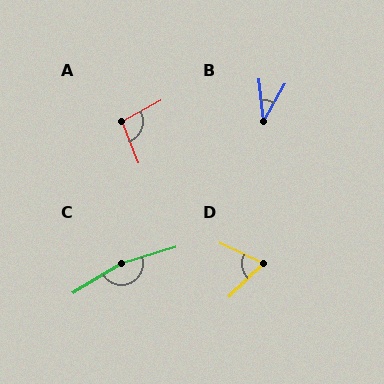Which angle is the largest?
C, at approximately 166 degrees.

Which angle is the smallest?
B, at approximately 35 degrees.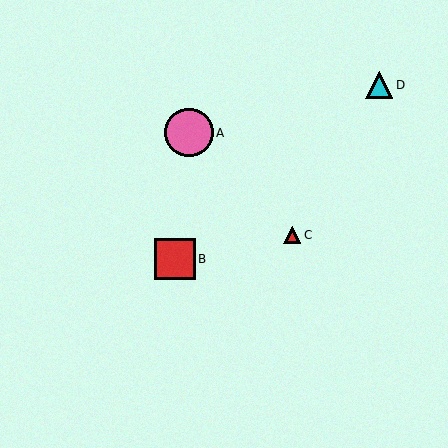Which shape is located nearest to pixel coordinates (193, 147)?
The pink circle (labeled A) at (189, 133) is nearest to that location.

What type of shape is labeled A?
Shape A is a pink circle.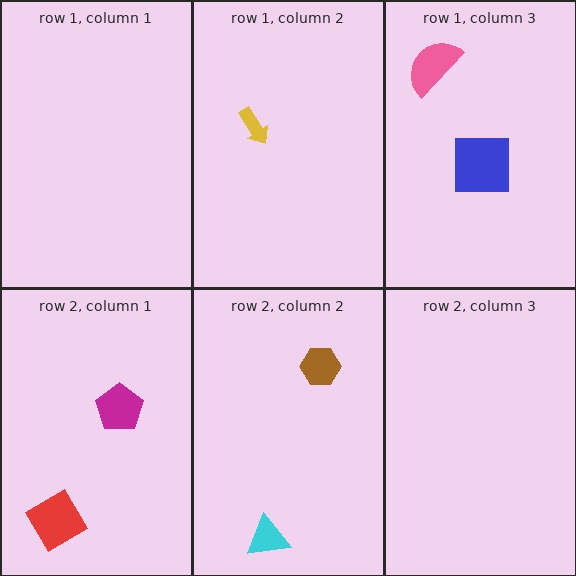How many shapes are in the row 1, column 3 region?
2.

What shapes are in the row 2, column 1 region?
The red diamond, the magenta pentagon.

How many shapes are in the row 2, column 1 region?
2.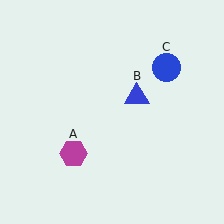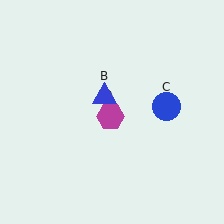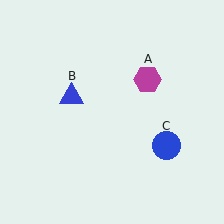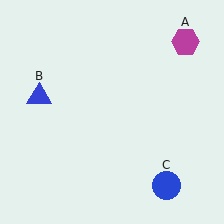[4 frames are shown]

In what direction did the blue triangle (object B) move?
The blue triangle (object B) moved left.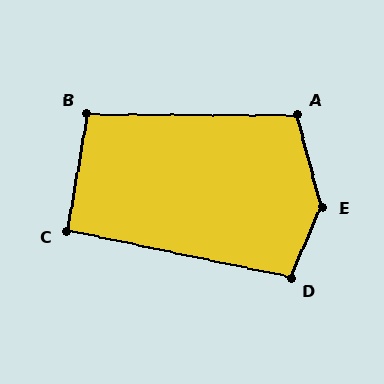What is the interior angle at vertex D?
Approximately 102 degrees (obtuse).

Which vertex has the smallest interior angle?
C, at approximately 92 degrees.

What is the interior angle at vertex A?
Approximately 105 degrees (obtuse).